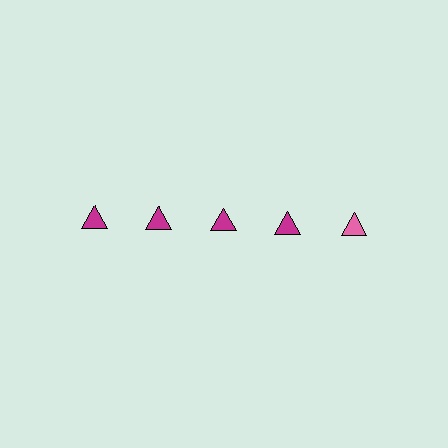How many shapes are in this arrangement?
There are 5 shapes arranged in a grid pattern.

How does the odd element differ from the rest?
It has a different color: pink instead of magenta.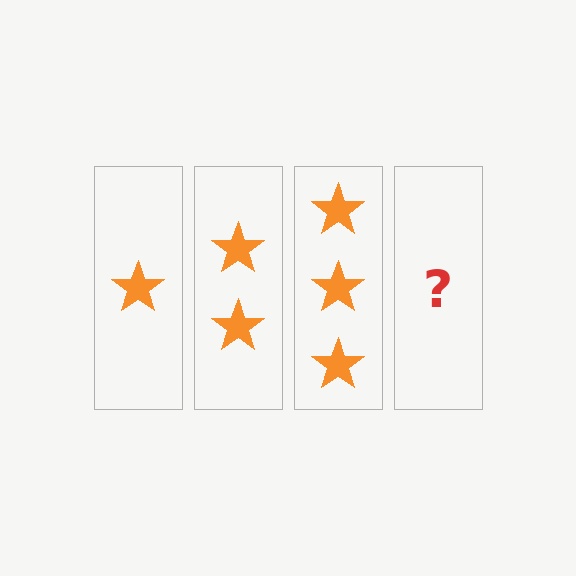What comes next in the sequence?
The next element should be 4 stars.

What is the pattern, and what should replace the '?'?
The pattern is that each step adds one more star. The '?' should be 4 stars.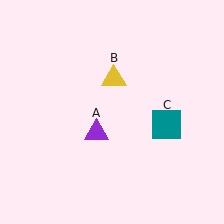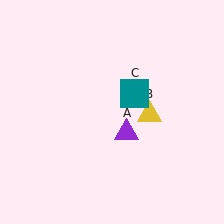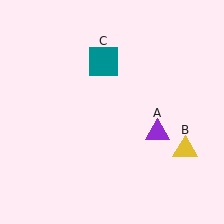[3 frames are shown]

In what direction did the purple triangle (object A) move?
The purple triangle (object A) moved right.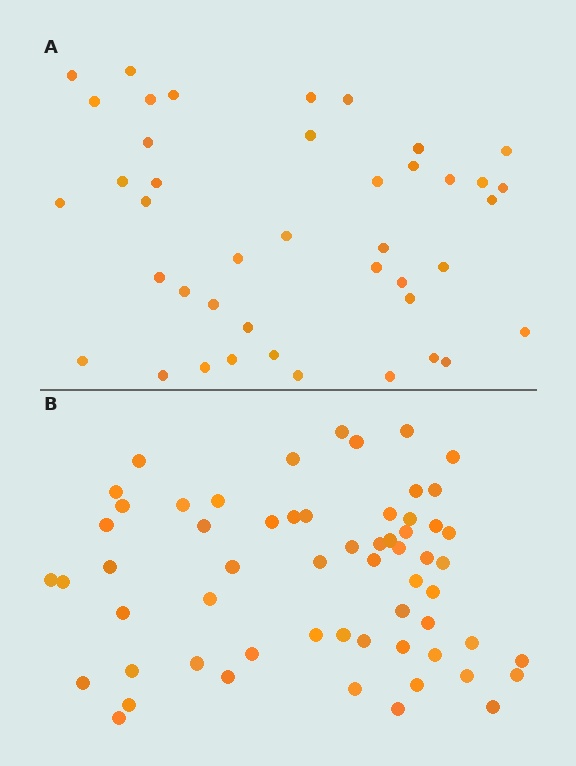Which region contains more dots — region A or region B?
Region B (the bottom region) has more dots.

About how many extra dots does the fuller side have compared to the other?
Region B has approximately 20 more dots than region A.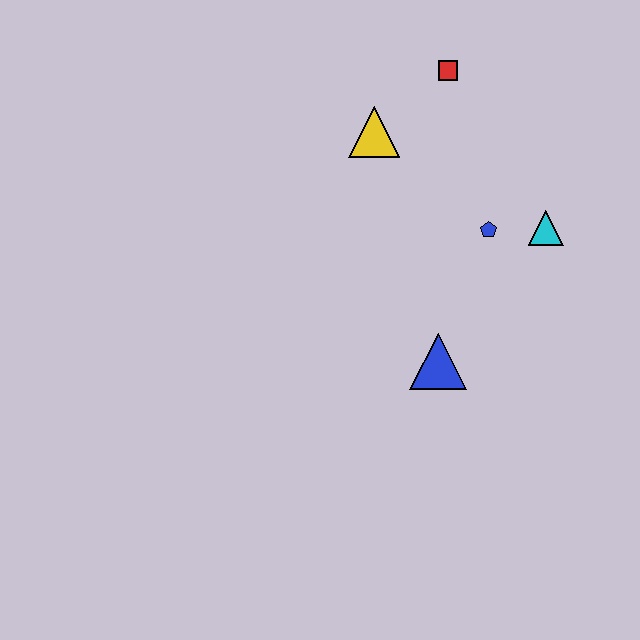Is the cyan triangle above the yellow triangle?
No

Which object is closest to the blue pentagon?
The cyan triangle is closest to the blue pentagon.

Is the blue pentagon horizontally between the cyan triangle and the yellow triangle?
Yes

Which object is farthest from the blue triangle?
The red square is farthest from the blue triangle.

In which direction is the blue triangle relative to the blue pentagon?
The blue triangle is below the blue pentagon.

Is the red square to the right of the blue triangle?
Yes